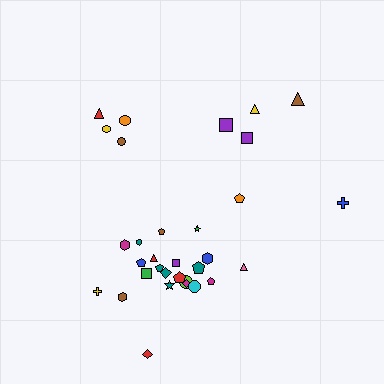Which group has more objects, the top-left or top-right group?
The top-right group.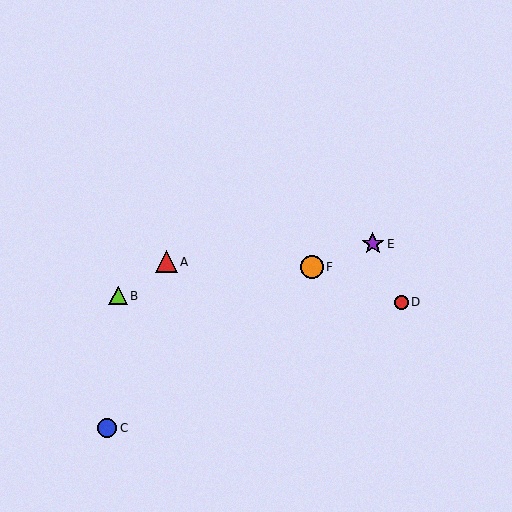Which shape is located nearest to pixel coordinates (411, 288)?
The red circle (labeled D) at (401, 302) is nearest to that location.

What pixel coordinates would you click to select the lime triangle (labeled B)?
Click at (118, 296) to select the lime triangle B.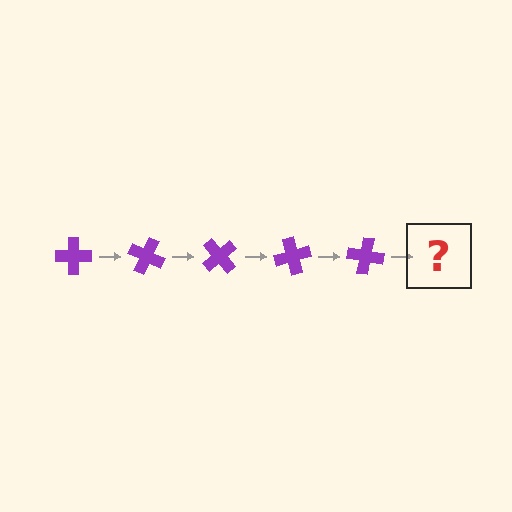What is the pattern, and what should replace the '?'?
The pattern is that the cross rotates 25 degrees each step. The '?' should be a purple cross rotated 125 degrees.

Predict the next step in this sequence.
The next step is a purple cross rotated 125 degrees.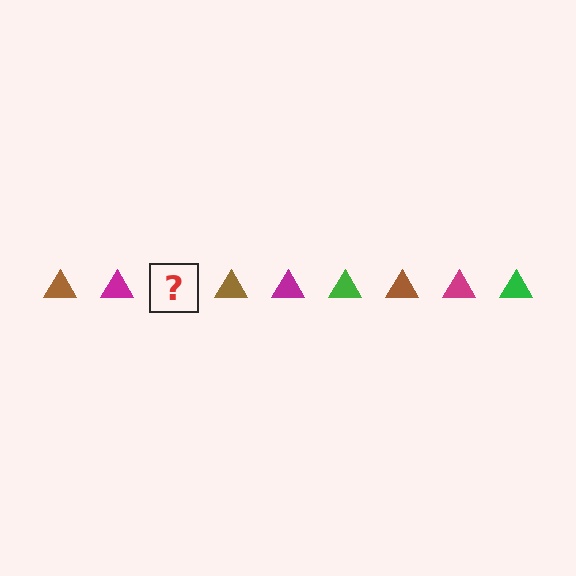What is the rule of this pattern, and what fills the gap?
The rule is that the pattern cycles through brown, magenta, green triangles. The gap should be filled with a green triangle.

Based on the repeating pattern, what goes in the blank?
The blank should be a green triangle.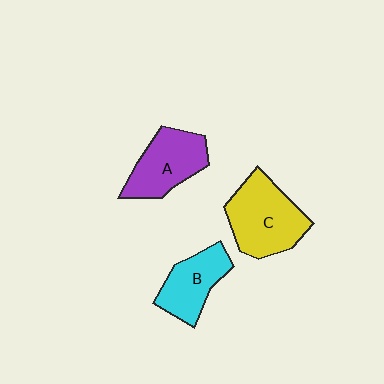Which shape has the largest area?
Shape C (yellow).